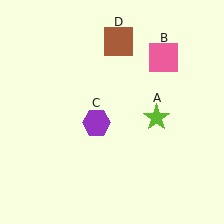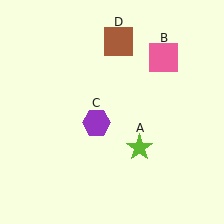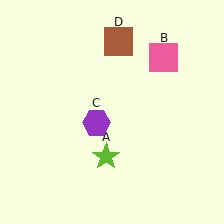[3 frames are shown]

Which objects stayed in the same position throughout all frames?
Pink square (object B) and purple hexagon (object C) and brown square (object D) remained stationary.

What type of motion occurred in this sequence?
The lime star (object A) rotated clockwise around the center of the scene.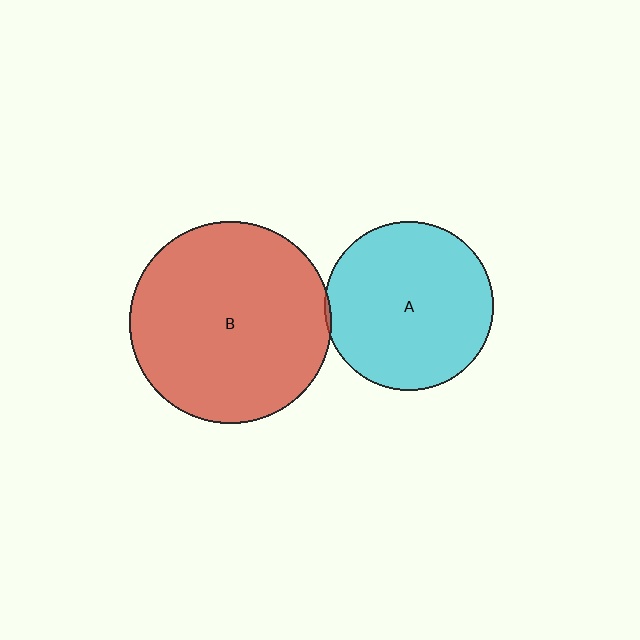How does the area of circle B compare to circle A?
Approximately 1.4 times.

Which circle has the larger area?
Circle B (red).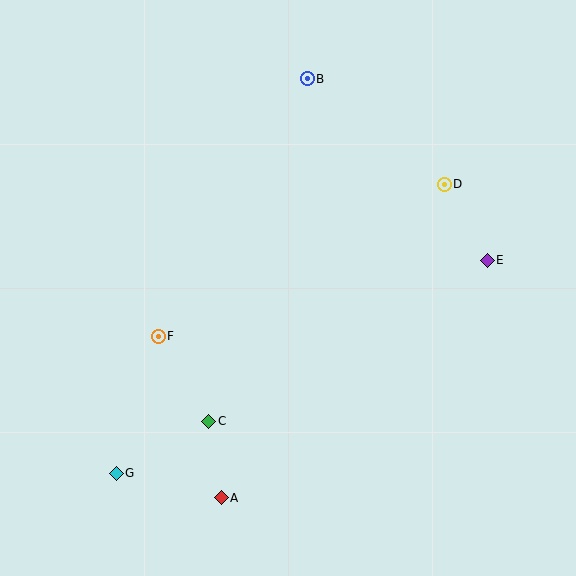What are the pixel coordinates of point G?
Point G is at (116, 473).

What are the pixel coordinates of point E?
Point E is at (487, 260).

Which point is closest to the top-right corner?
Point D is closest to the top-right corner.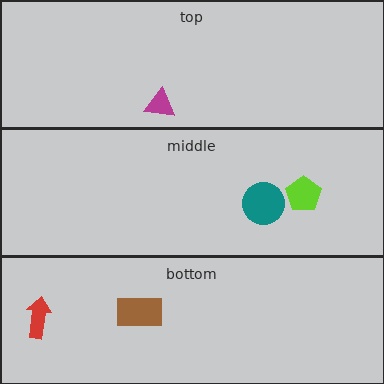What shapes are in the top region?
The magenta triangle.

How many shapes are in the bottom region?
2.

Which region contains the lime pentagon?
The middle region.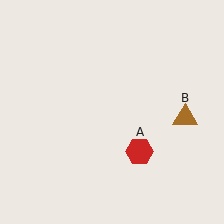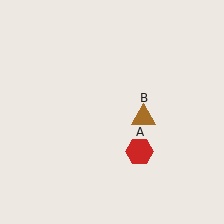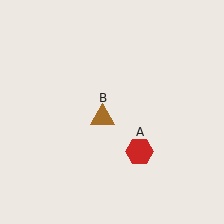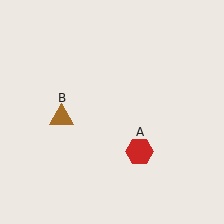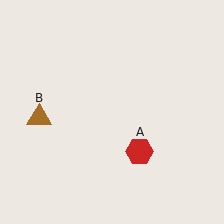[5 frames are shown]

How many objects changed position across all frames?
1 object changed position: brown triangle (object B).